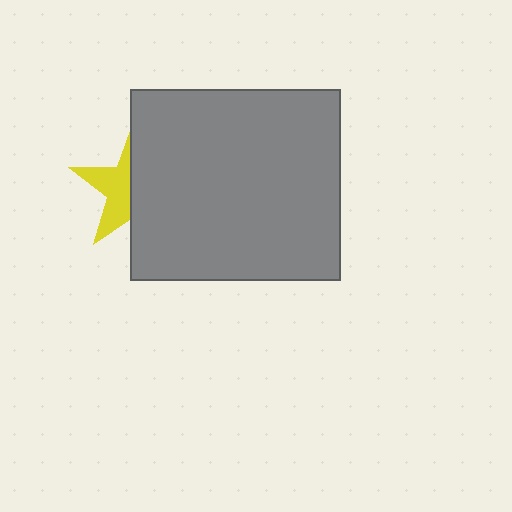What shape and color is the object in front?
The object in front is a gray rectangle.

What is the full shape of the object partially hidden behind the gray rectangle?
The partially hidden object is a yellow star.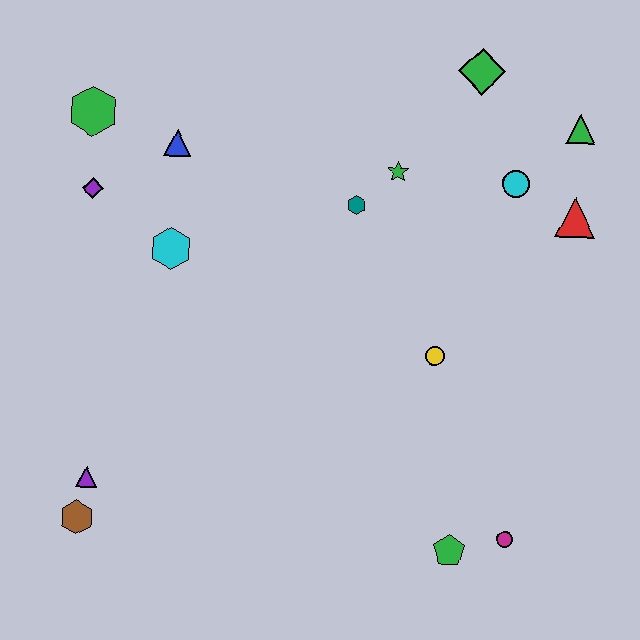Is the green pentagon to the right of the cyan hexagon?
Yes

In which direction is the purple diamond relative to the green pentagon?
The purple diamond is to the left of the green pentagon.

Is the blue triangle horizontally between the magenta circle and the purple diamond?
Yes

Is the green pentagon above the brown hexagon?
No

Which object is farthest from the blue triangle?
The magenta circle is farthest from the blue triangle.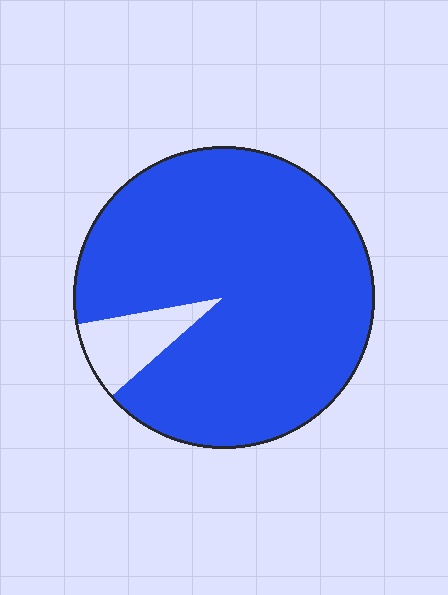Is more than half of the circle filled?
Yes.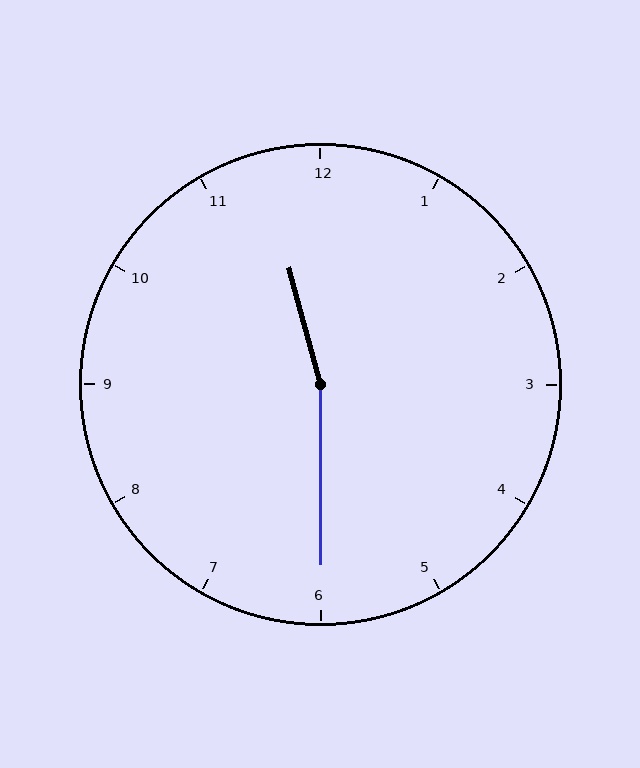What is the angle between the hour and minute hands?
Approximately 165 degrees.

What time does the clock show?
11:30.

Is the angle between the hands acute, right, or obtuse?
It is obtuse.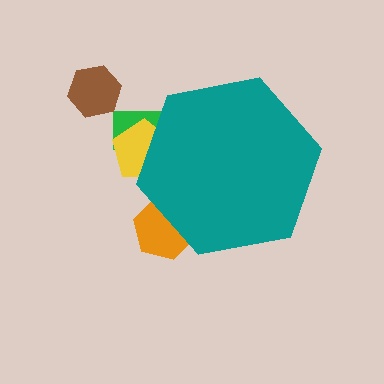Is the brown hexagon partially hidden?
No, the brown hexagon is fully visible.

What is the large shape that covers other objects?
A teal hexagon.